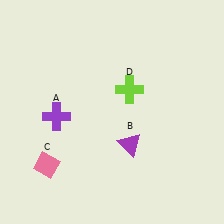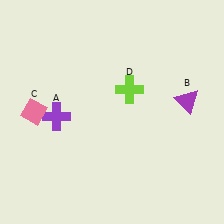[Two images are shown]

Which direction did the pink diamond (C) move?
The pink diamond (C) moved up.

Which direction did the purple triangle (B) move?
The purple triangle (B) moved right.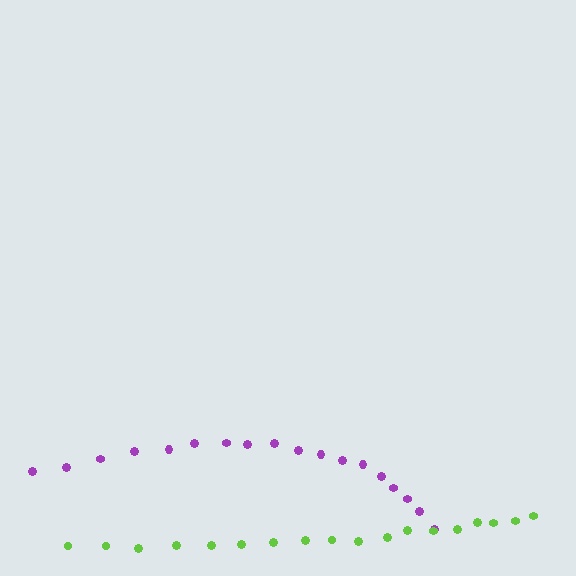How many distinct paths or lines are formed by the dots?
There are 2 distinct paths.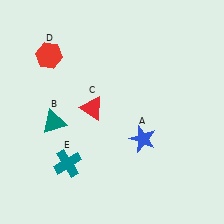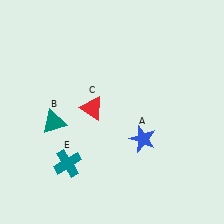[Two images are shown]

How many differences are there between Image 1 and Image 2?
There is 1 difference between the two images.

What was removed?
The red hexagon (D) was removed in Image 2.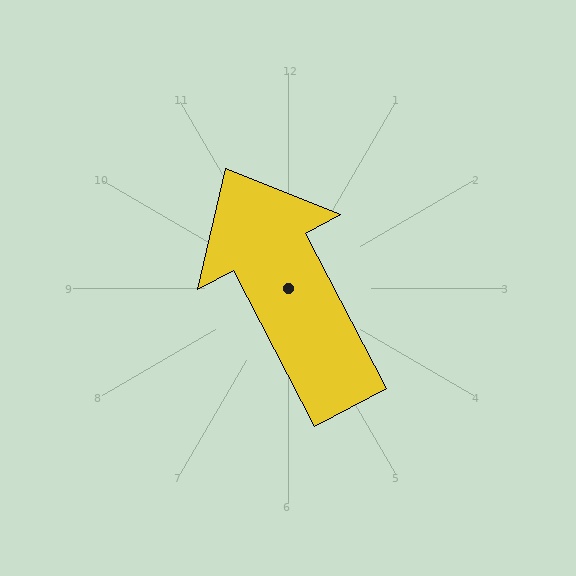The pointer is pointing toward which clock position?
Roughly 11 o'clock.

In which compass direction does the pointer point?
Northwest.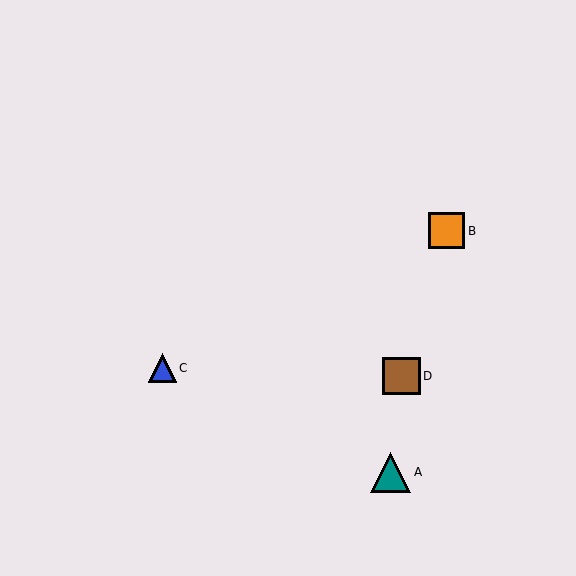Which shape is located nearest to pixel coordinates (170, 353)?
The blue triangle (labeled C) at (162, 368) is nearest to that location.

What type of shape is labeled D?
Shape D is a brown square.